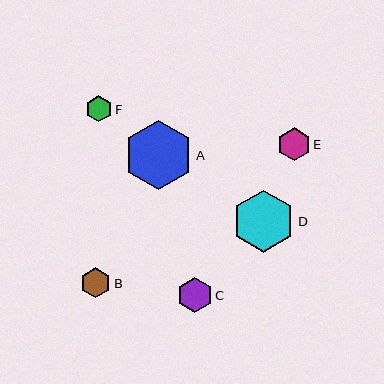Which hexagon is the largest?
Hexagon A is the largest with a size of approximately 69 pixels.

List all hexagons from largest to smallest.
From largest to smallest: A, D, C, E, B, F.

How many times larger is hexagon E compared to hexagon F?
Hexagon E is approximately 1.3 times the size of hexagon F.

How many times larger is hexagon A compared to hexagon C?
Hexagon A is approximately 2.0 times the size of hexagon C.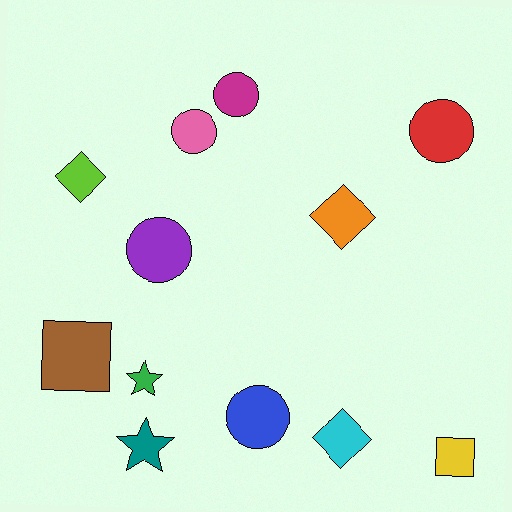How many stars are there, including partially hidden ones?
There are 2 stars.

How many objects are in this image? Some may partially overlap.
There are 12 objects.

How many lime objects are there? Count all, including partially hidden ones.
There is 1 lime object.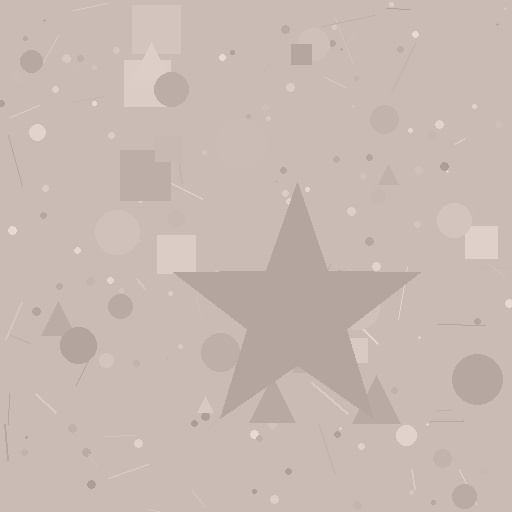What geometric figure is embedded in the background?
A star is embedded in the background.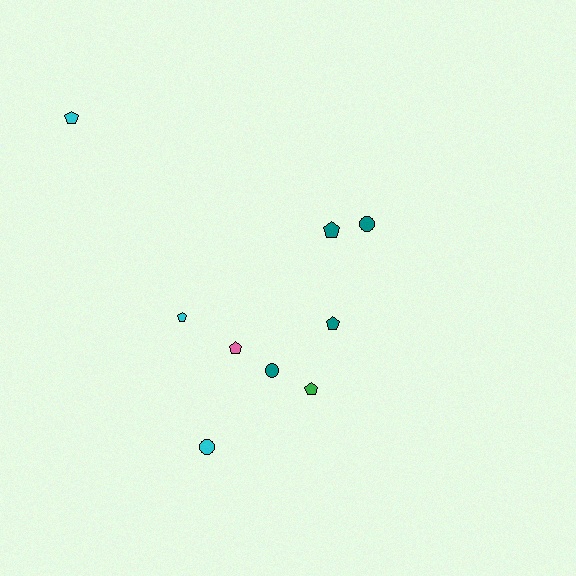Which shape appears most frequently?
Pentagon, with 6 objects.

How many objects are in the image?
There are 9 objects.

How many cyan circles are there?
There is 1 cyan circle.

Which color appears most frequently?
Teal, with 4 objects.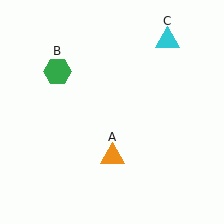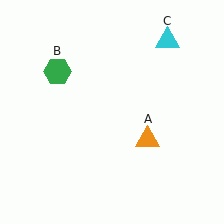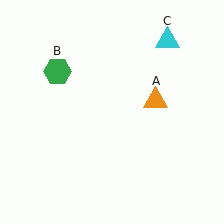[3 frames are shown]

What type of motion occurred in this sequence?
The orange triangle (object A) rotated counterclockwise around the center of the scene.